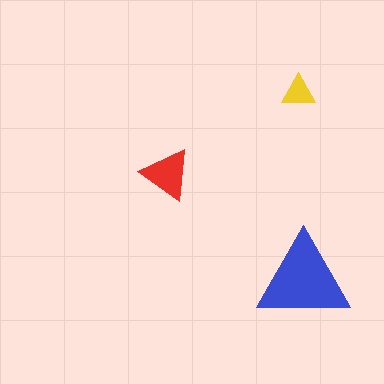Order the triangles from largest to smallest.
the blue one, the red one, the yellow one.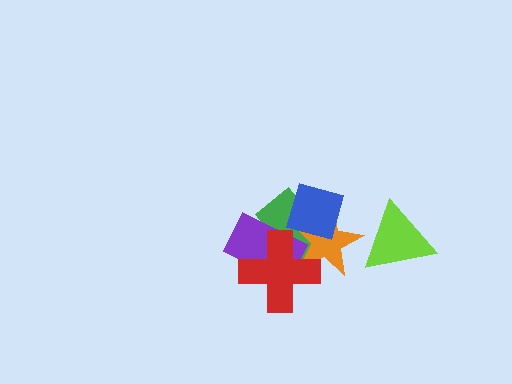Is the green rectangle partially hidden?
Yes, it is partially covered by another shape.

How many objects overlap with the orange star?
5 objects overlap with the orange star.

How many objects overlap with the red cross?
3 objects overlap with the red cross.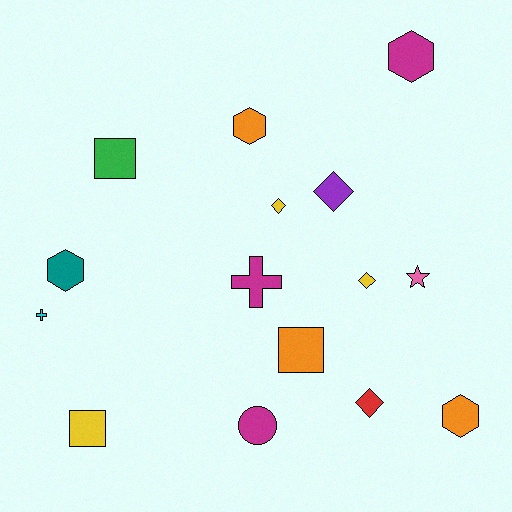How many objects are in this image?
There are 15 objects.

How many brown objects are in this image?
There are no brown objects.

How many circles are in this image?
There is 1 circle.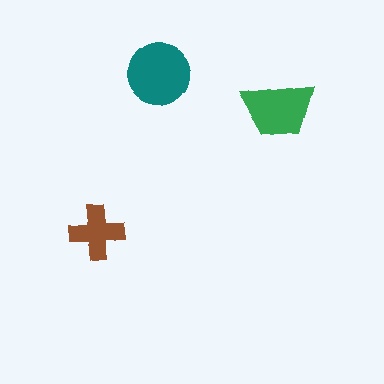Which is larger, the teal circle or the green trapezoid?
The teal circle.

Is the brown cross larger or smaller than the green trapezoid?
Smaller.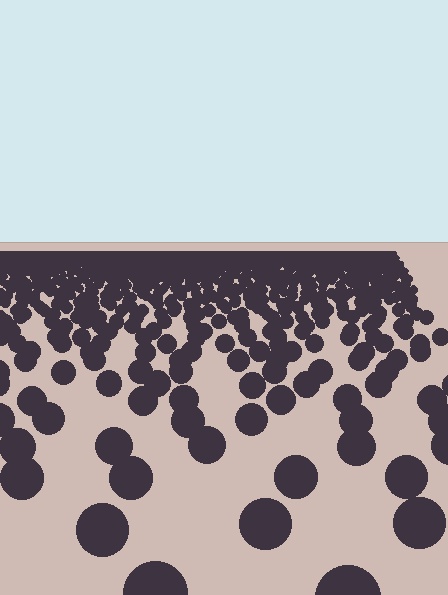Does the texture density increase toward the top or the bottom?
Density increases toward the top.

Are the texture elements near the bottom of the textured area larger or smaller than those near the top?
Larger. Near the bottom, elements are closer to the viewer and appear at a bigger on-screen size.